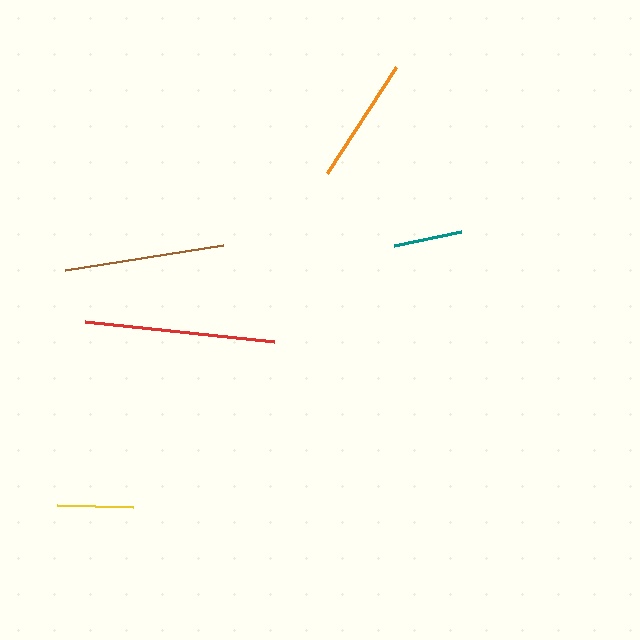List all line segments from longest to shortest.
From longest to shortest: red, brown, orange, yellow, teal.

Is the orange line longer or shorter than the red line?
The red line is longer than the orange line.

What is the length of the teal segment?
The teal segment is approximately 69 pixels long.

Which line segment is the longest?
The red line is the longest at approximately 189 pixels.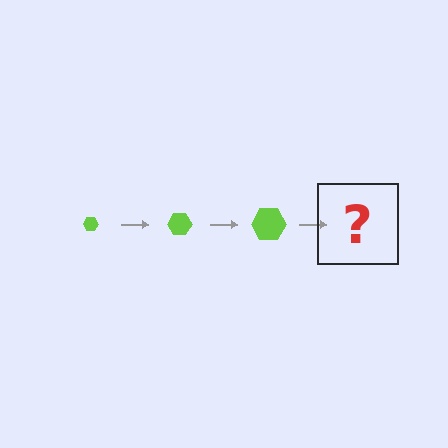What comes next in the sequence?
The next element should be a lime hexagon, larger than the previous one.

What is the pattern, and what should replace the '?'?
The pattern is that the hexagon gets progressively larger each step. The '?' should be a lime hexagon, larger than the previous one.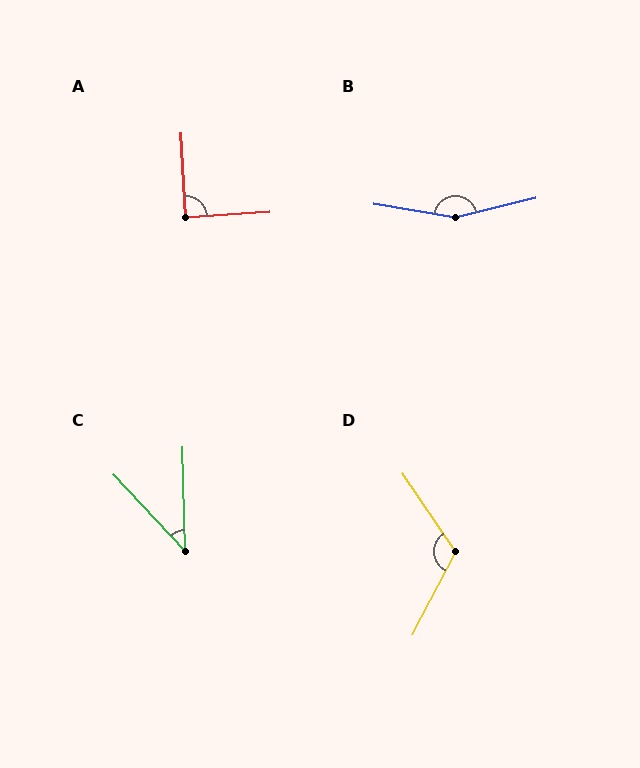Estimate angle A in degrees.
Approximately 90 degrees.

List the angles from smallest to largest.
C (42°), A (90°), D (119°), B (157°).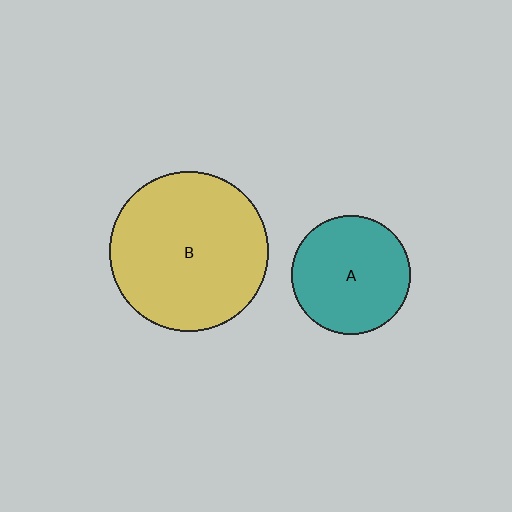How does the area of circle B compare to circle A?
Approximately 1.8 times.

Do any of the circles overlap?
No, none of the circles overlap.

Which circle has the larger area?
Circle B (yellow).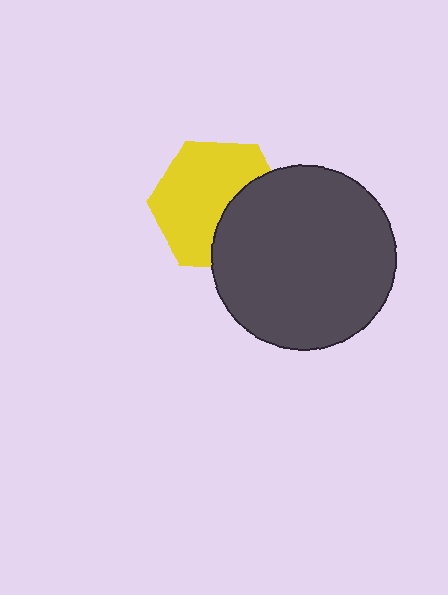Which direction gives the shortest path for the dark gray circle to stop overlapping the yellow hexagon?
Moving right gives the shortest separation.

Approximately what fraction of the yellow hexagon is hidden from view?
Roughly 36% of the yellow hexagon is hidden behind the dark gray circle.